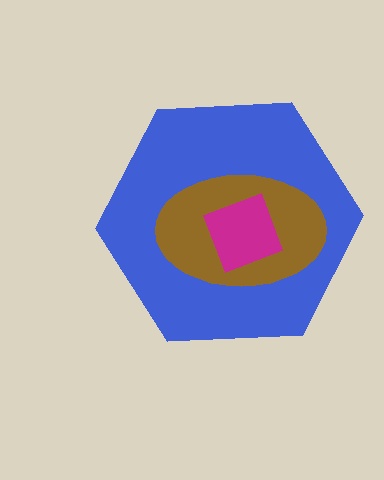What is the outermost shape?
The blue hexagon.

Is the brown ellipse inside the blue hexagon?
Yes.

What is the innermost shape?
The magenta diamond.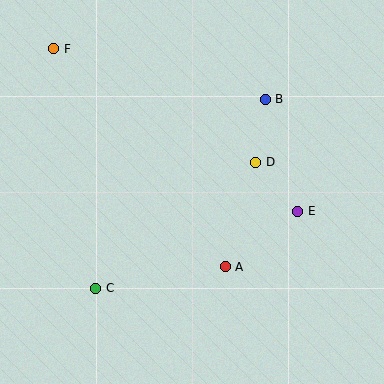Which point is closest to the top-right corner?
Point B is closest to the top-right corner.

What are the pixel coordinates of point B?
Point B is at (265, 99).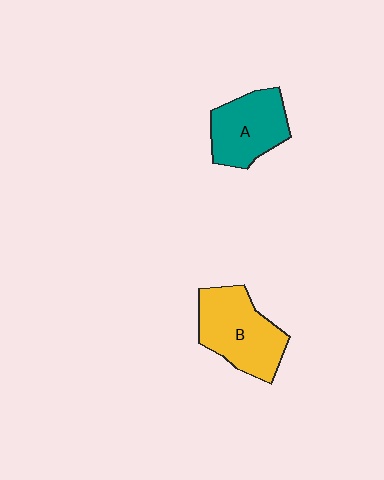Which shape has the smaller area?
Shape A (teal).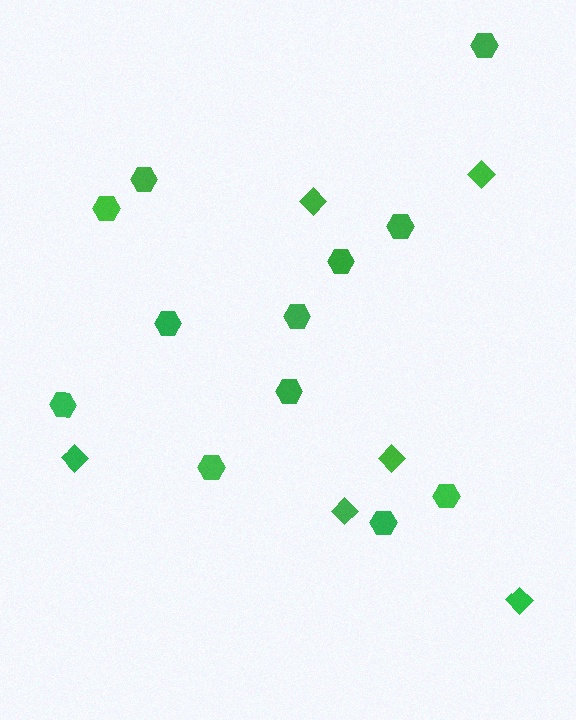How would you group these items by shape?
There are 2 groups: one group of diamonds (6) and one group of hexagons (12).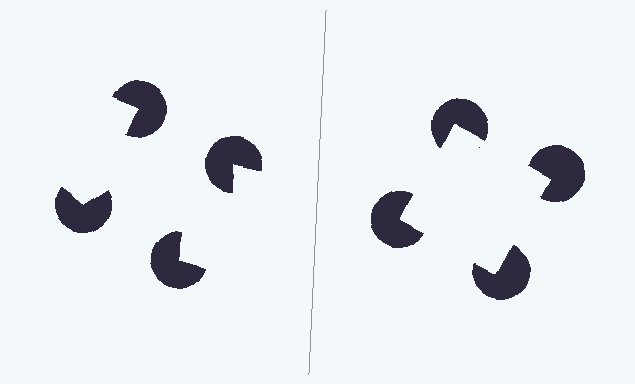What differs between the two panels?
The pac-man discs are positioned identically on both sides; only the wedge orientations differ. On the right they align to a square; on the left they are misaligned.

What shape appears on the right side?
An illusory square.